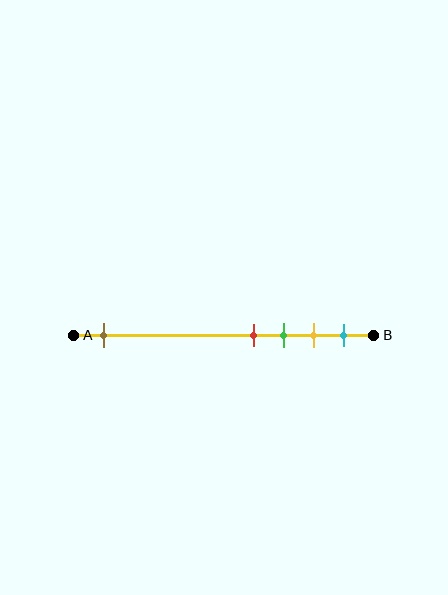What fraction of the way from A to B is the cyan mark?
The cyan mark is approximately 90% (0.9) of the way from A to B.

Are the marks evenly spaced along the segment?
No, the marks are not evenly spaced.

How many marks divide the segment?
There are 5 marks dividing the segment.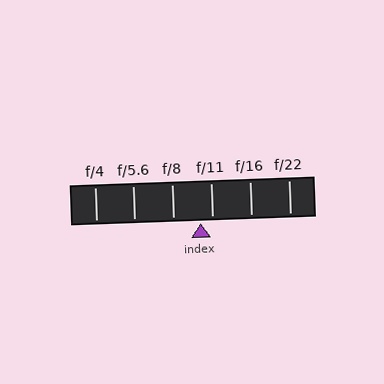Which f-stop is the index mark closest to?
The index mark is closest to f/11.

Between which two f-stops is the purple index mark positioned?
The index mark is between f/8 and f/11.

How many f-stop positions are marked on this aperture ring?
There are 6 f-stop positions marked.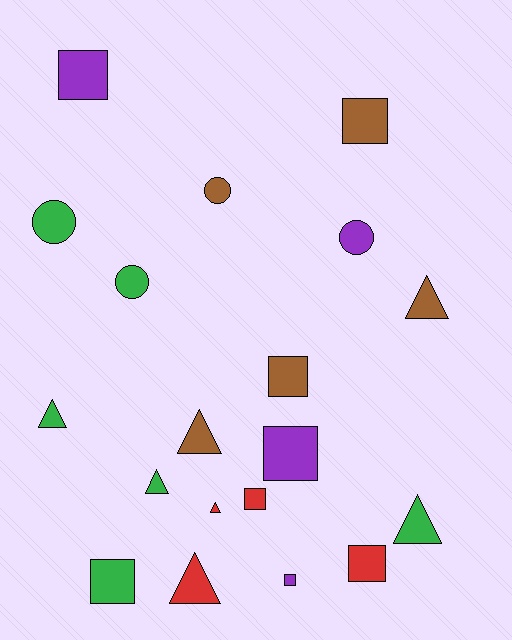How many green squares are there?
There is 1 green square.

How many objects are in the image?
There are 19 objects.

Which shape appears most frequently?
Square, with 8 objects.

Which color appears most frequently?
Green, with 6 objects.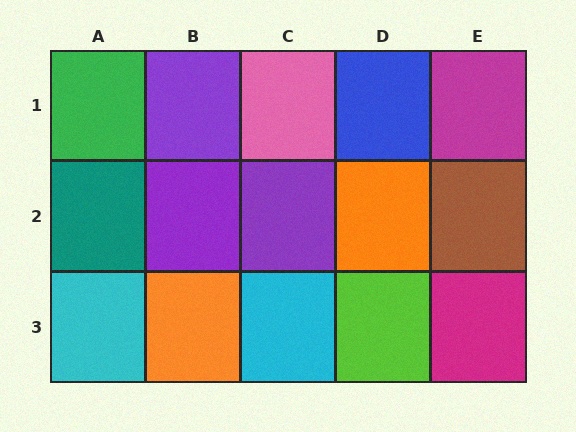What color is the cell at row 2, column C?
Purple.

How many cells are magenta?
2 cells are magenta.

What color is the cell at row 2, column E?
Brown.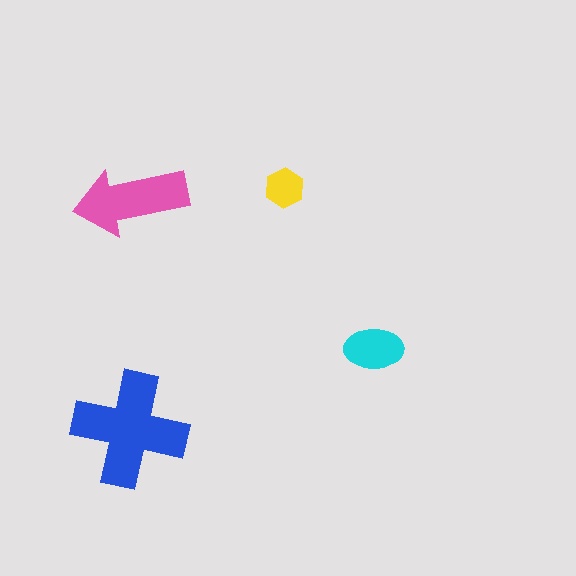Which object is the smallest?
The yellow hexagon.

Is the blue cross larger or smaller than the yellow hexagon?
Larger.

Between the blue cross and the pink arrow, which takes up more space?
The blue cross.